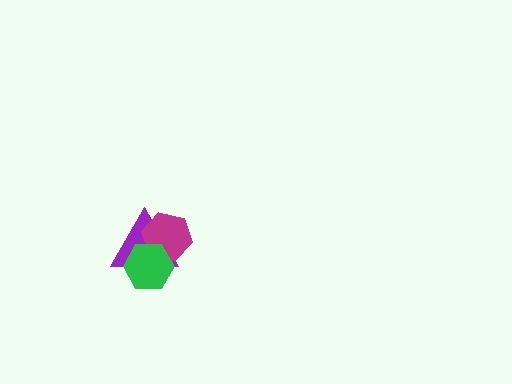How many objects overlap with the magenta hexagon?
2 objects overlap with the magenta hexagon.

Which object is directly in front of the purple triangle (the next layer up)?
The magenta hexagon is directly in front of the purple triangle.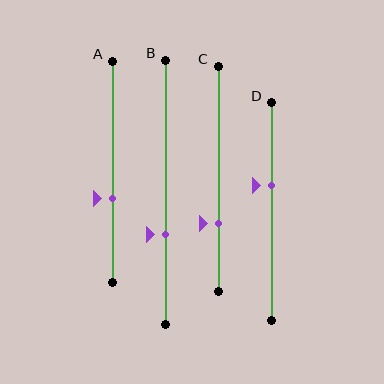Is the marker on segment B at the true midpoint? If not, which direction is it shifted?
No, the marker on segment B is shifted downward by about 16% of the segment length.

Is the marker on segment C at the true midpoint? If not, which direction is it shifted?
No, the marker on segment C is shifted downward by about 20% of the segment length.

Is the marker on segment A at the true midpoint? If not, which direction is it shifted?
No, the marker on segment A is shifted downward by about 12% of the segment length.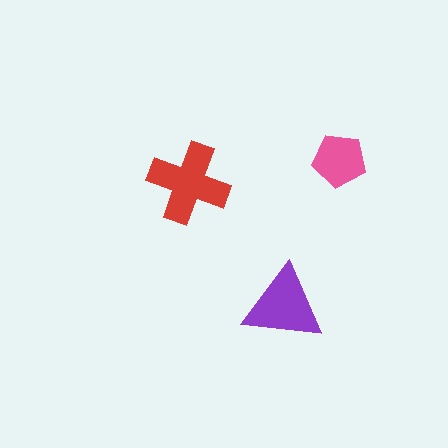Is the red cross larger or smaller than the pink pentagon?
Larger.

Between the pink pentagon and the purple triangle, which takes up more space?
The purple triangle.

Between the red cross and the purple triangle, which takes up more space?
The red cross.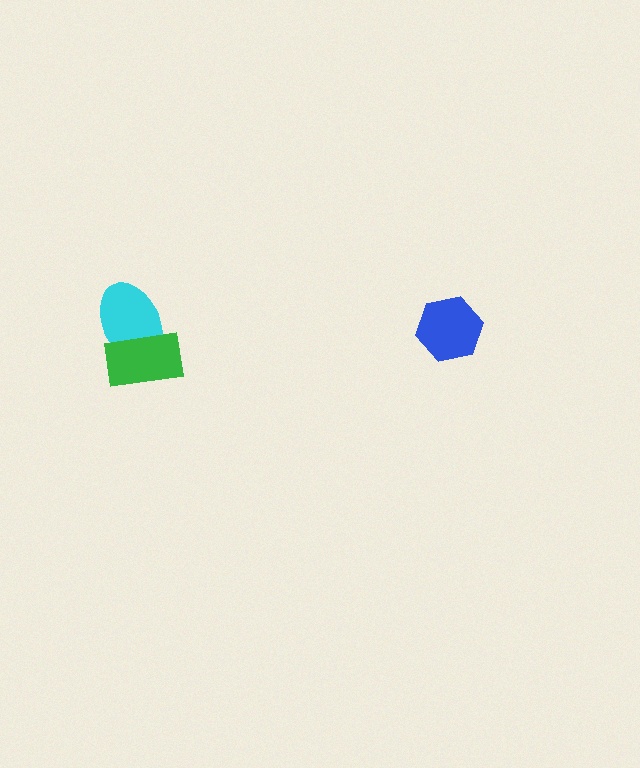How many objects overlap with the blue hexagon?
0 objects overlap with the blue hexagon.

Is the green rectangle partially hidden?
No, no other shape covers it.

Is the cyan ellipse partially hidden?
Yes, it is partially covered by another shape.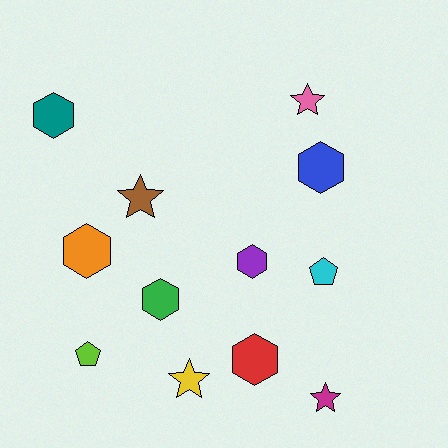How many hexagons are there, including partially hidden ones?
There are 6 hexagons.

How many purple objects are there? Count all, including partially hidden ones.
There is 1 purple object.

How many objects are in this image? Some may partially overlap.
There are 12 objects.